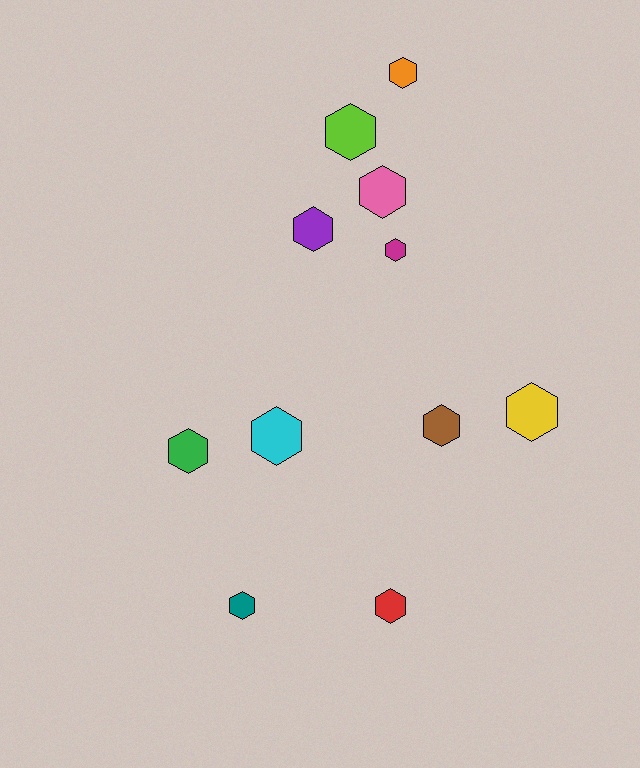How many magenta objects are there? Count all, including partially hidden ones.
There is 1 magenta object.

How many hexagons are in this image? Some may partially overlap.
There are 11 hexagons.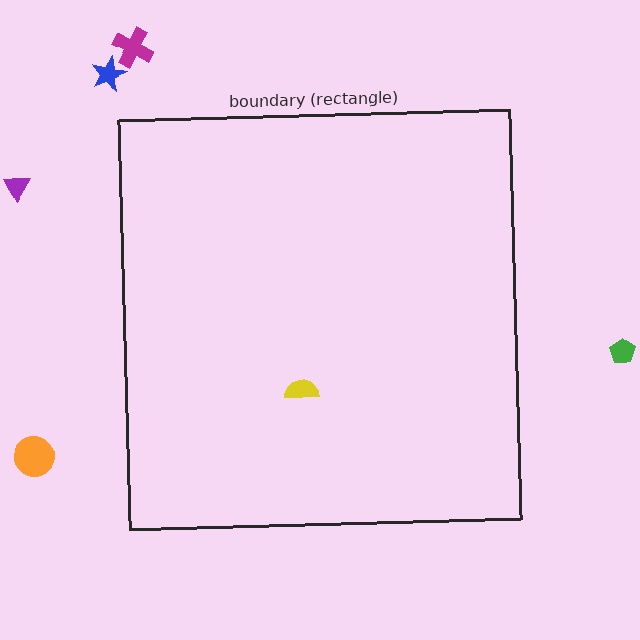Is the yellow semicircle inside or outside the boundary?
Inside.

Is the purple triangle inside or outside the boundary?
Outside.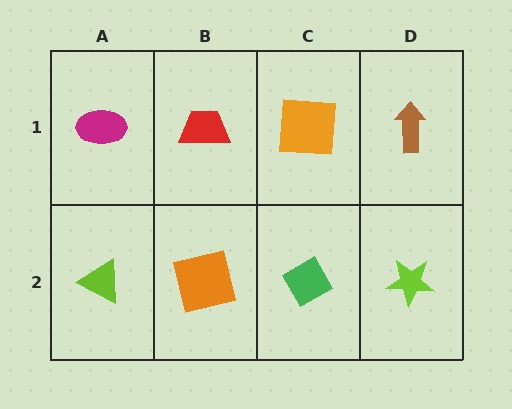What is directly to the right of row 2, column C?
A lime star.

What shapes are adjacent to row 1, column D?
A lime star (row 2, column D), an orange square (row 1, column C).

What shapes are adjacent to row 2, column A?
A magenta ellipse (row 1, column A), an orange square (row 2, column B).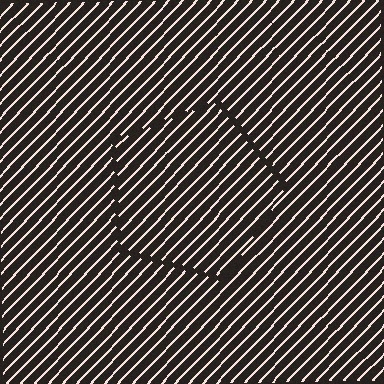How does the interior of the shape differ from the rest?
The interior of the shape contains the same grating, shifted by half a period — the contour is defined by the phase discontinuity where line-ends from the inner and outer gratings abut.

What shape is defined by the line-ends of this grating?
An illusory pentagon. The interior of the shape contains the same grating, shifted by half a period — the contour is defined by the phase discontinuity where line-ends from the inner and outer gratings abut.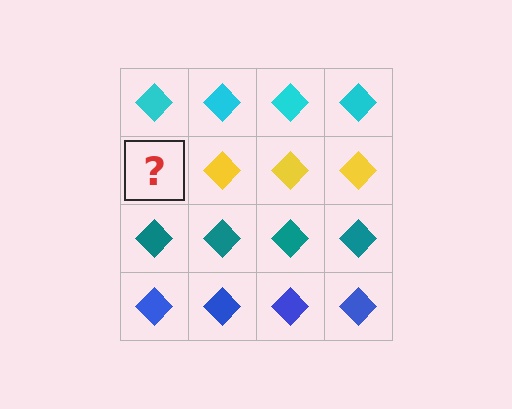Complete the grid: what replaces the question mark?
The question mark should be replaced with a yellow diamond.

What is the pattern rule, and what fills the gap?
The rule is that each row has a consistent color. The gap should be filled with a yellow diamond.